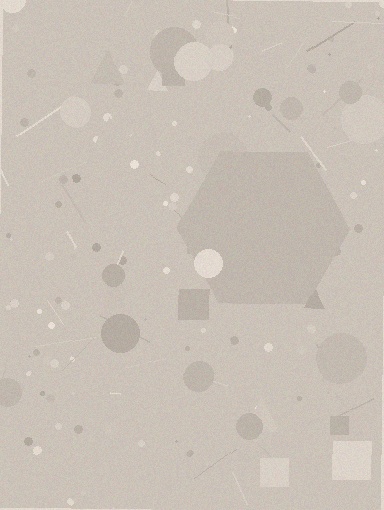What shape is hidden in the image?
A hexagon is hidden in the image.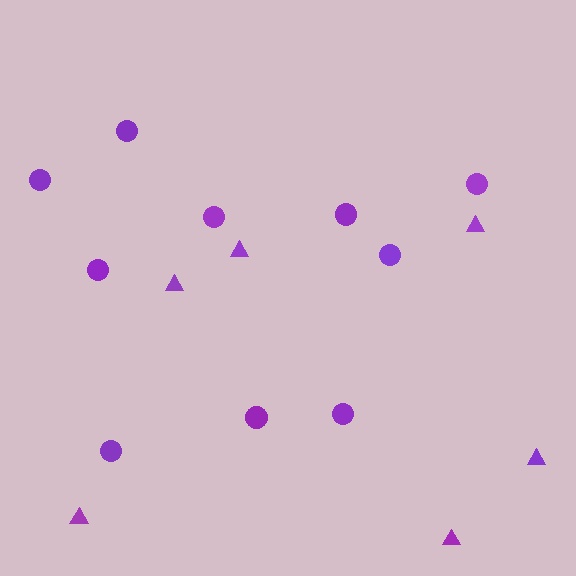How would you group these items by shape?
There are 2 groups: one group of circles (10) and one group of triangles (6).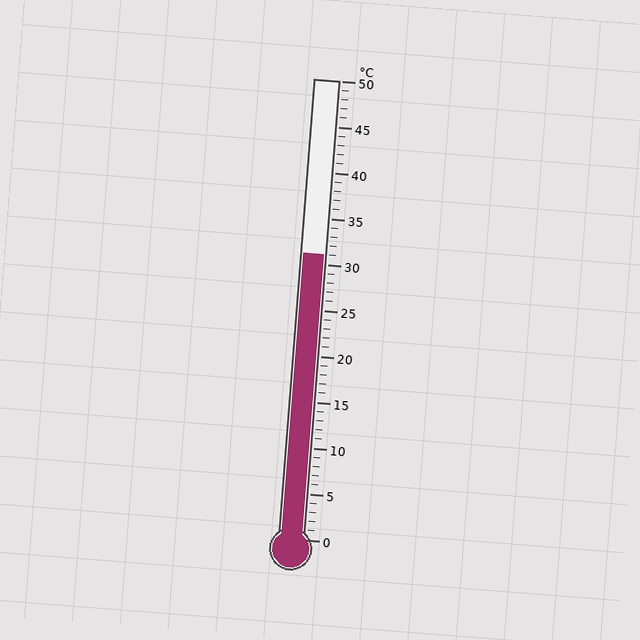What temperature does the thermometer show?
The thermometer shows approximately 31°C.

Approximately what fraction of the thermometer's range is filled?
The thermometer is filled to approximately 60% of its range.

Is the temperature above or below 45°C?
The temperature is below 45°C.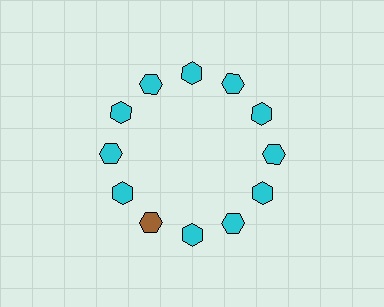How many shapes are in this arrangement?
There are 12 shapes arranged in a ring pattern.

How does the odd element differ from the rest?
It has a different color: brown instead of cyan.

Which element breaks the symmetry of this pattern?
The brown hexagon at roughly the 7 o'clock position breaks the symmetry. All other shapes are cyan hexagons.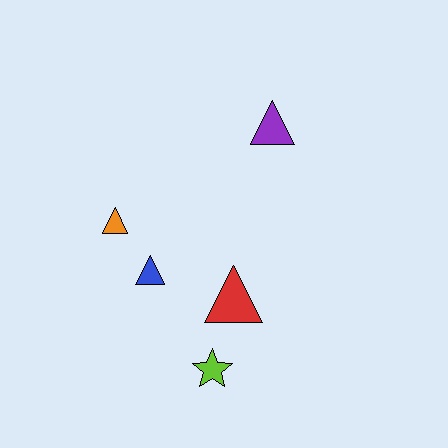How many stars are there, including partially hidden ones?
There is 1 star.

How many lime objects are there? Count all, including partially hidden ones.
There is 1 lime object.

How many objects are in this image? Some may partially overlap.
There are 5 objects.